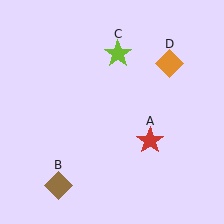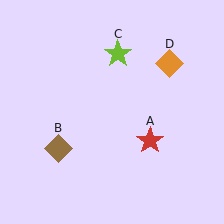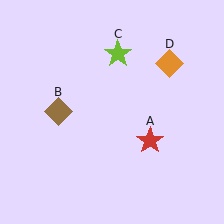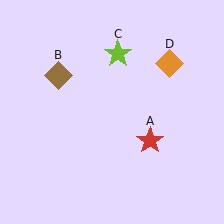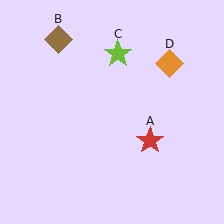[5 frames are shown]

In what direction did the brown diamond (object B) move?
The brown diamond (object B) moved up.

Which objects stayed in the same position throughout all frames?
Red star (object A) and lime star (object C) and orange diamond (object D) remained stationary.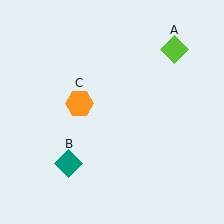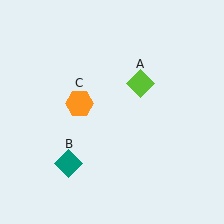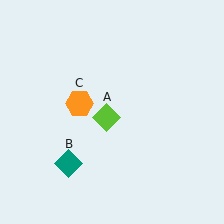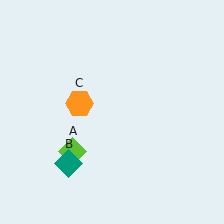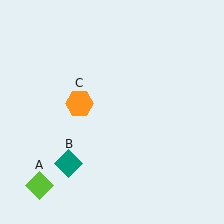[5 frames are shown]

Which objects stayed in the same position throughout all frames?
Teal diamond (object B) and orange hexagon (object C) remained stationary.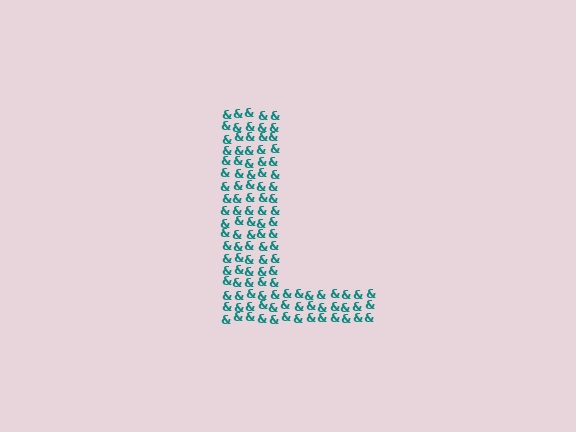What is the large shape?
The large shape is the letter L.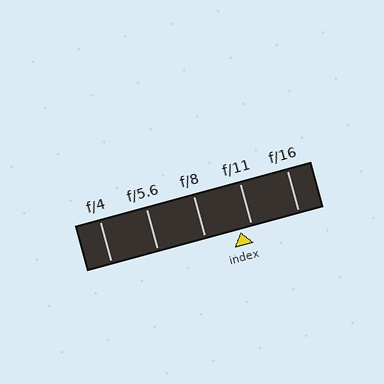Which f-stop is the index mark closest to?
The index mark is closest to f/11.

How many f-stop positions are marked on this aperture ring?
There are 5 f-stop positions marked.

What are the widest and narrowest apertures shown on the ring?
The widest aperture shown is f/4 and the narrowest is f/16.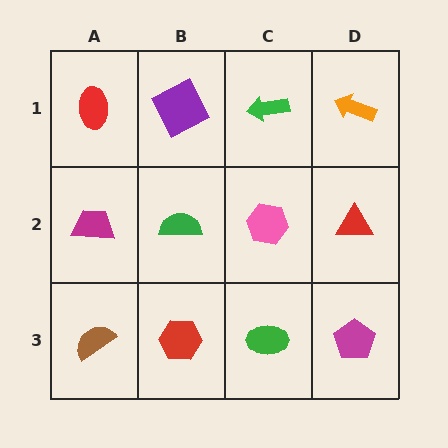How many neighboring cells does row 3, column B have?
3.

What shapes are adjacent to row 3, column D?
A red triangle (row 2, column D), a green ellipse (row 3, column C).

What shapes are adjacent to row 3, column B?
A green semicircle (row 2, column B), a brown semicircle (row 3, column A), a green ellipse (row 3, column C).